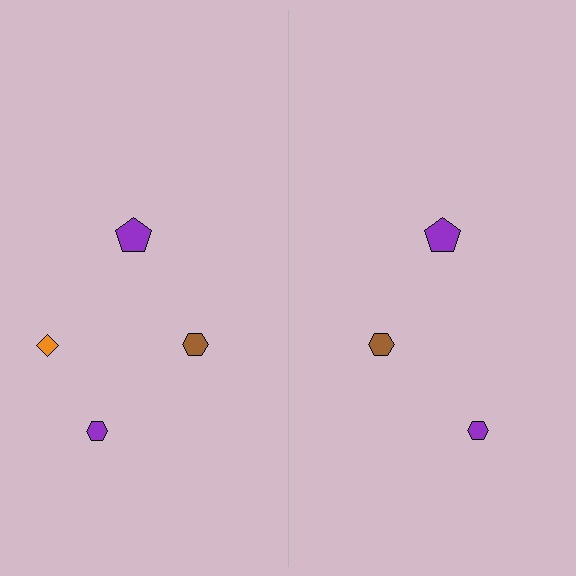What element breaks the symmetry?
A orange diamond is missing from the right side.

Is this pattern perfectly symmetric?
No, the pattern is not perfectly symmetric. A orange diamond is missing from the right side.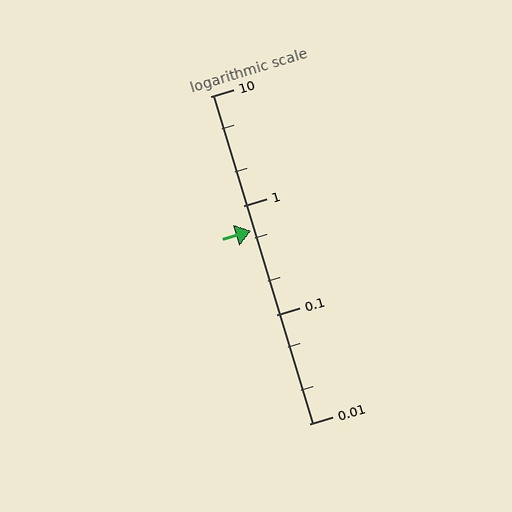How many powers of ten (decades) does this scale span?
The scale spans 3 decades, from 0.01 to 10.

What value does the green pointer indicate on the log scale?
The pointer indicates approximately 0.59.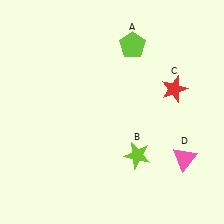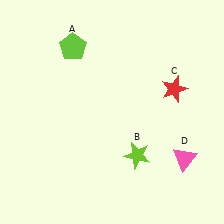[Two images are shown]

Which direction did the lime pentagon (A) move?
The lime pentagon (A) moved left.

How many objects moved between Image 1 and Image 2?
1 object moved between the two images.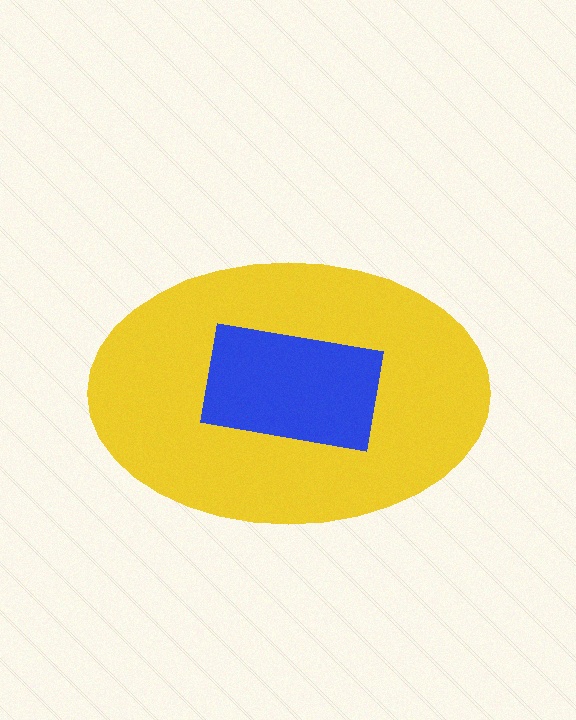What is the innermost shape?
The blue rectangle.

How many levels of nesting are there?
2.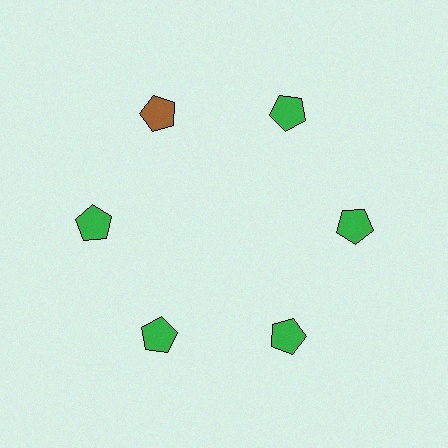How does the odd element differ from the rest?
It has a different color: brown instead of green.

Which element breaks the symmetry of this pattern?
The brown pentagon at roughly the 11 o'clock position breaks the symmetry. All other shapes are green pentagons.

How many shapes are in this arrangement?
There are 6 shapes arranged in a ring pattern.